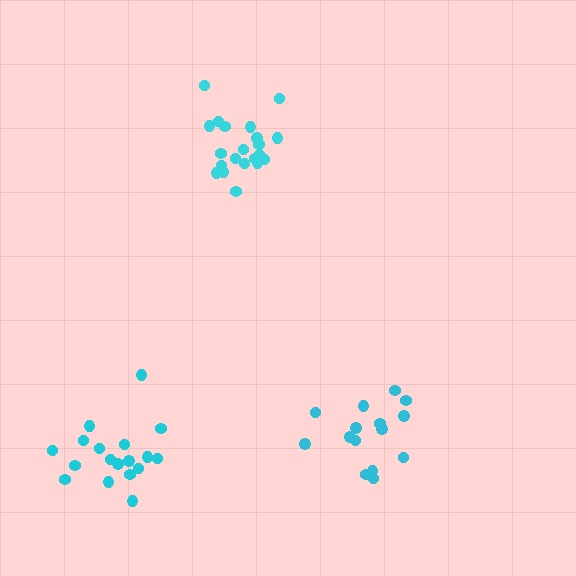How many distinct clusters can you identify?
There are 3 distinct clusters.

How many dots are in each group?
Group 1: 21 dots, Group 2: 18 dots, Group 3: 15 dots (54 total).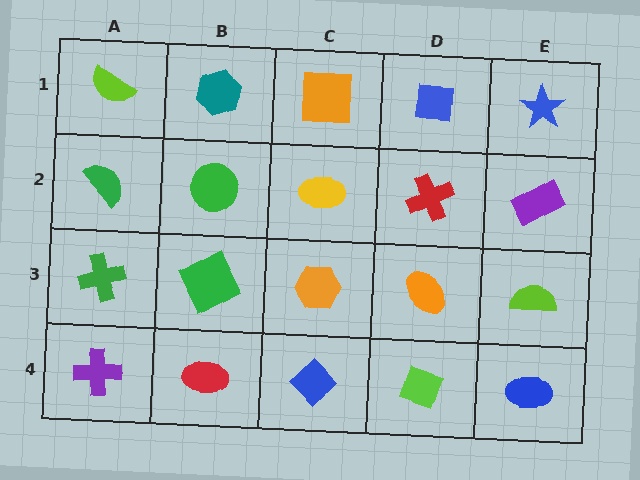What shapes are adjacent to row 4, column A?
A green cross (row 3, column A), a red ellipse (row 4, column B).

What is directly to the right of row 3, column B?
An orange hexagon.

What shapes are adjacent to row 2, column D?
A blue square (row 1, column D), an orange ellipse (row 3, column D), a yellow ellipse (row 2, column C), a purple rectangle (row 2, column E).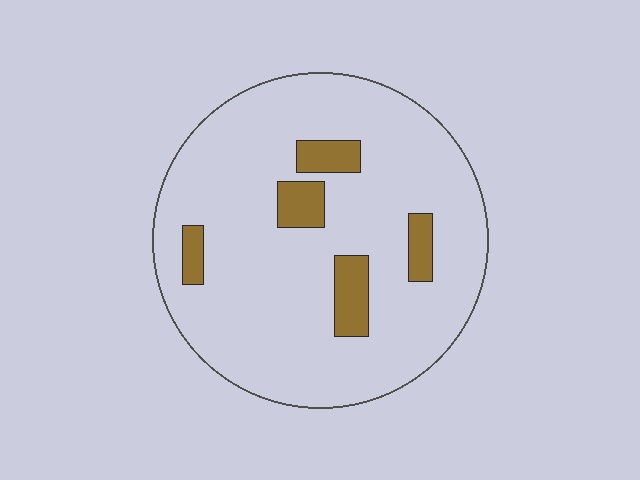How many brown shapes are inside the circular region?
5.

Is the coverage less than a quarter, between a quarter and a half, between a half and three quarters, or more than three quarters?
Less than a quarter.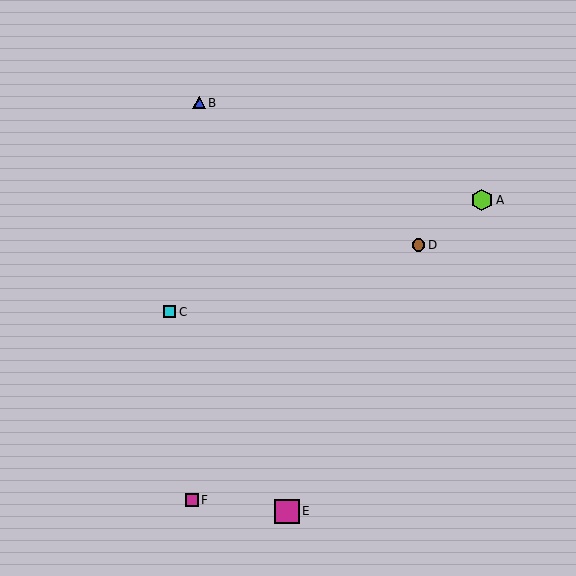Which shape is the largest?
The magenta square (labeled E) is the largest.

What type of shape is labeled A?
Shape A is a lime hexagon.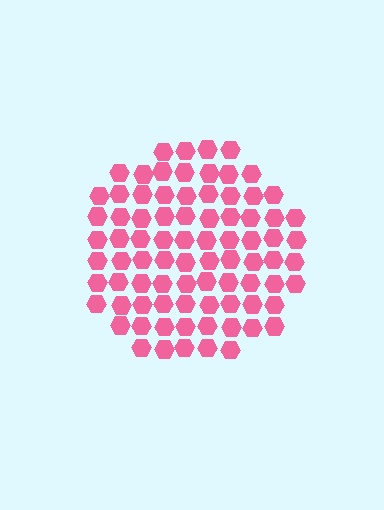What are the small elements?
The small elements are hexagons.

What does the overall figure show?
The overall figure shows a circle.